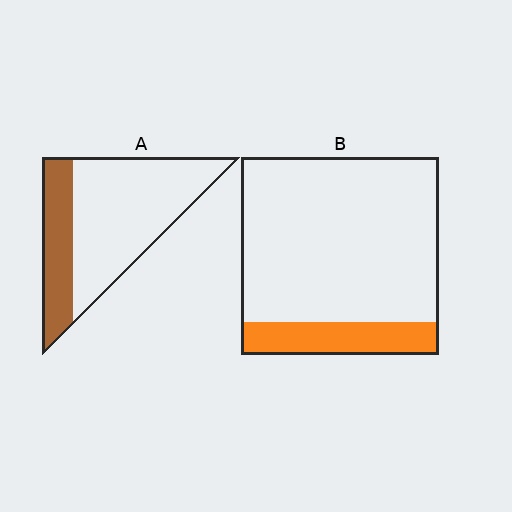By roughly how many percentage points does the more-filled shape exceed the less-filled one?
By roughly 10 percentage points (A over B).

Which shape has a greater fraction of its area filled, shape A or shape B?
Shape A.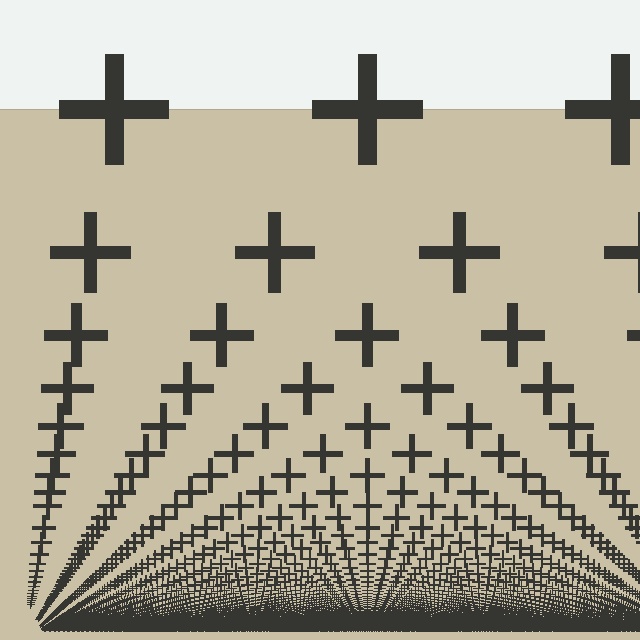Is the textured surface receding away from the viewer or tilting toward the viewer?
The surface appears to tilt toward the viewer. Texture elements get larger and sparser toward the top.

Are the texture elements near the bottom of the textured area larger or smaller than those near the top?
Smaller. The gradient is inverted — elements near the bottom are smaller and denser.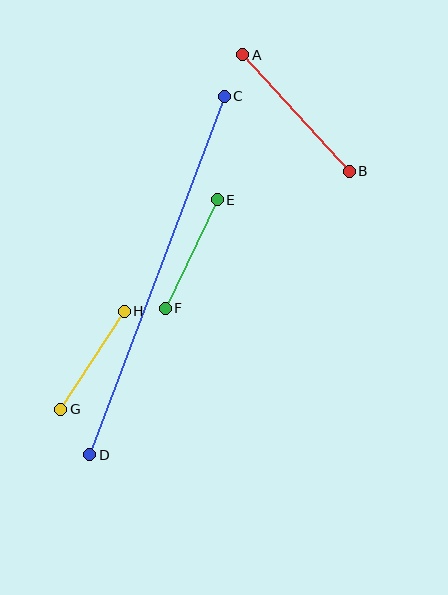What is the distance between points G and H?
The distance is approximately 117 pixels.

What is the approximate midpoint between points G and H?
The midpoint is at approximately (93, 360) pixels.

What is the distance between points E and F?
The distance is approximately 120 pixels.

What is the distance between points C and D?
The distance is approximately 383 pixels.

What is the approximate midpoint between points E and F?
The midpoint is at approximately (191, 254) pixels.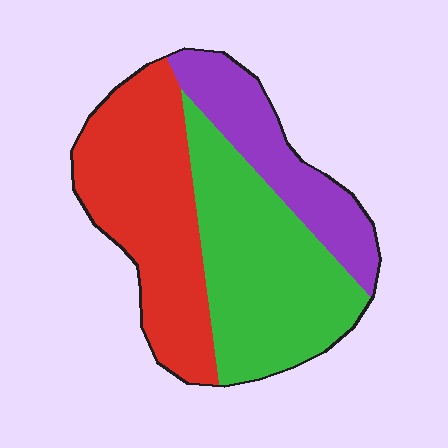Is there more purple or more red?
Red.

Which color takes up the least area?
Purple, at roughly 20%.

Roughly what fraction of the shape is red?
Red covers 39% of the shape.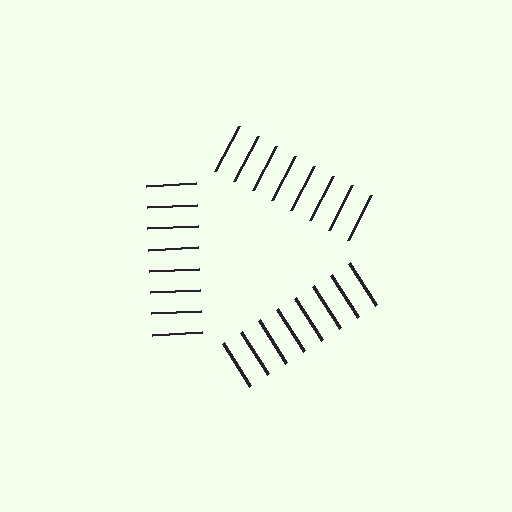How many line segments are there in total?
24 — 8 along each of the 3 edges.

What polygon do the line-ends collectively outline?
An illusory triangle — the line segments terminate on its edges but no continuous stroke is drawn.